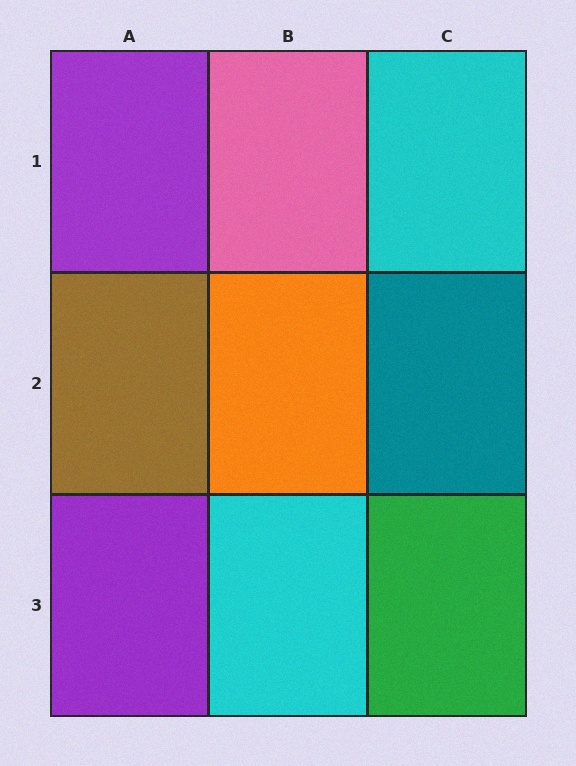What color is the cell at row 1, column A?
Purple.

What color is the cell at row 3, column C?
Green.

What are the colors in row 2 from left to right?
Brown, orange, teal.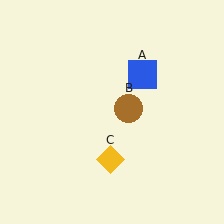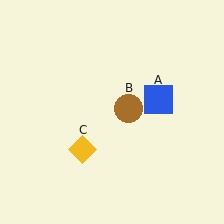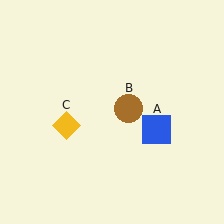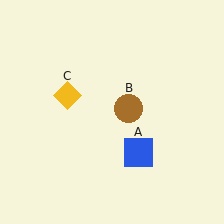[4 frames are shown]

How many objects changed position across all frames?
2 objects changed position: blue square (object A), yellow diamond (object C).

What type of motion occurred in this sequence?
The blue square (object A), yellow diamond (object C) rotated clockwise around the center of the scene.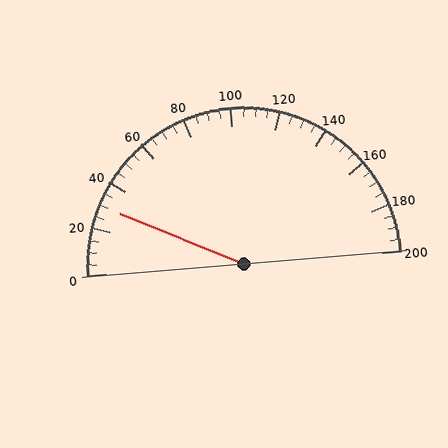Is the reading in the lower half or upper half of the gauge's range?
The reading is in the lower half of the range (0 to 200).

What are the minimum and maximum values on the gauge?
The gauge ranges from 0 to 200.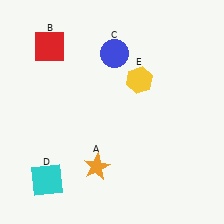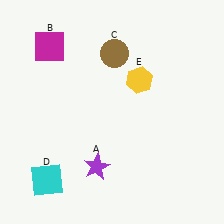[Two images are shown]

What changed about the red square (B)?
In Image 1, B is red. In Image 2, it changed to magenta.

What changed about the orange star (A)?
In Image 1, A is orange. In Image 2, it changed to purple.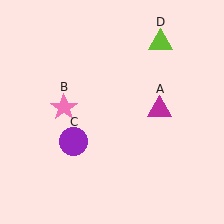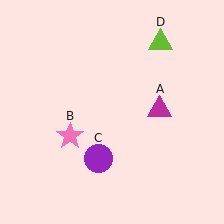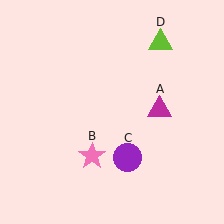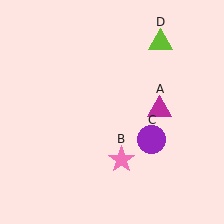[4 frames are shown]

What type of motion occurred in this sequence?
The pink star (object B), purple circle (object C) rotated counterclockwise around the center of the scene.